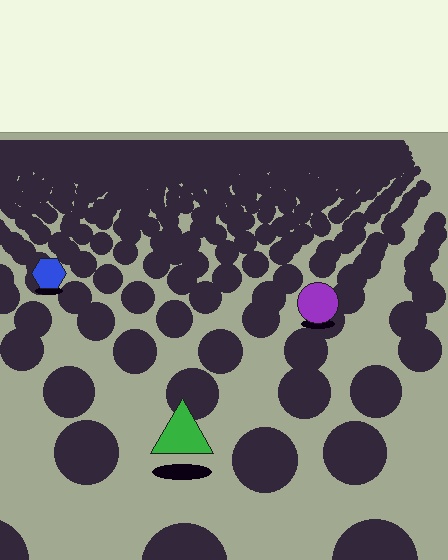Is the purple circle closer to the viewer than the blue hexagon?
Yes. The purple circle is closer — you can tell from the texture gradient: the ground texture is coarser near it.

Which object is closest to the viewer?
The green triangle is closest. The texture marks near it are larger and more spread out.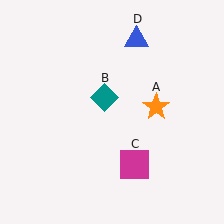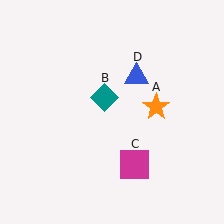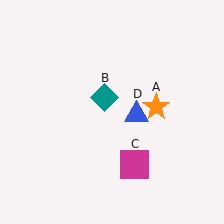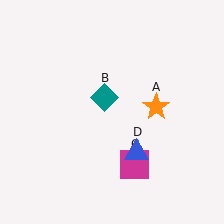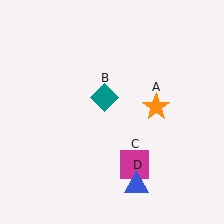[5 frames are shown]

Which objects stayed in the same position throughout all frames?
Orange star (object A) and teal diamond (object B) and magenta square (object C) remained stationary.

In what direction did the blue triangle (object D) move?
The blue triangle (object D) moved down.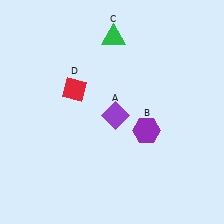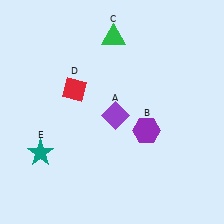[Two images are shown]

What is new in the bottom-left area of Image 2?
A teal star (E) was added in the bottom-left area of Image 2.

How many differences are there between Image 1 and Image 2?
There is 1 difference between the two images.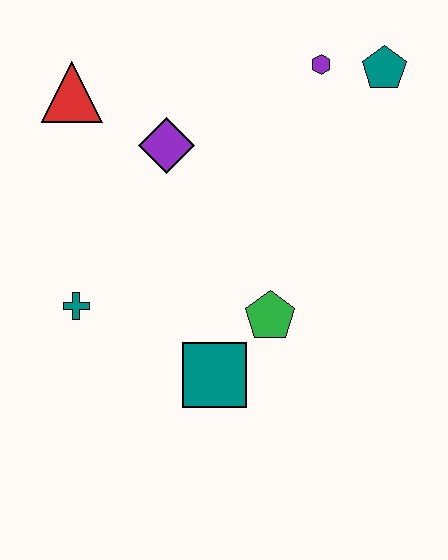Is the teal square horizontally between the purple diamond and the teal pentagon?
Yes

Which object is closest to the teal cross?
The teal square is closest to the teal cross.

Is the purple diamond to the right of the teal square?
No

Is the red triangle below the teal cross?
No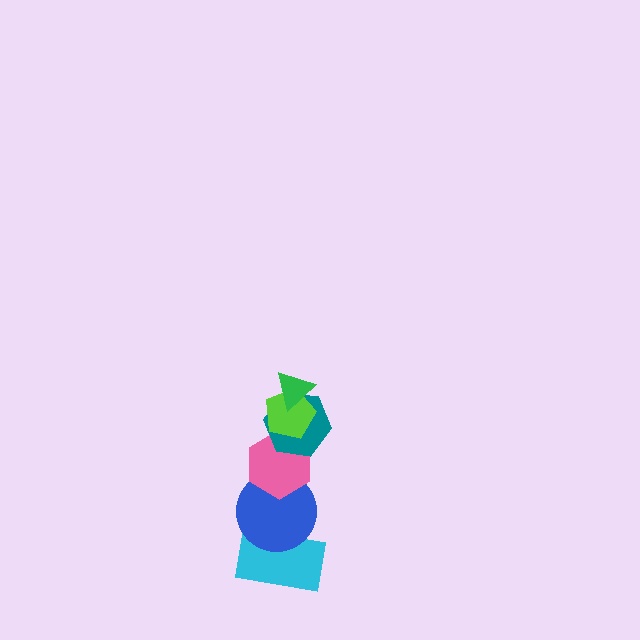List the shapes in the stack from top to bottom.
From top to bottom: the green triangle, the lime pentagon, the teal hexagon, the pink hexagon, the blue circle, the cyan rectangle.